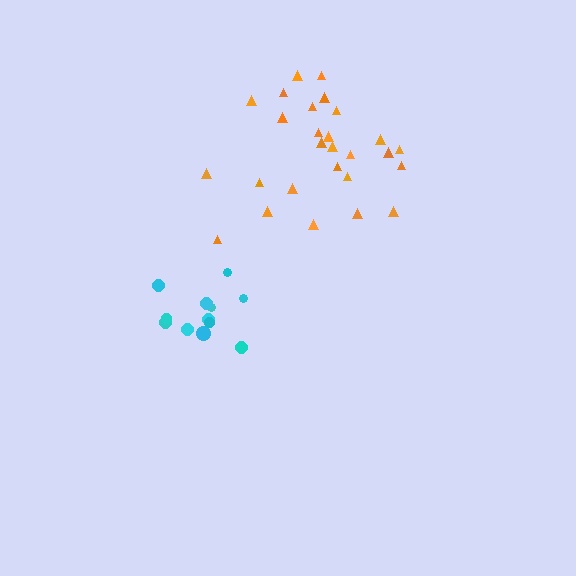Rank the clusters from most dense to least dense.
cyan, orange.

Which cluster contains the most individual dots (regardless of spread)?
Orange (27).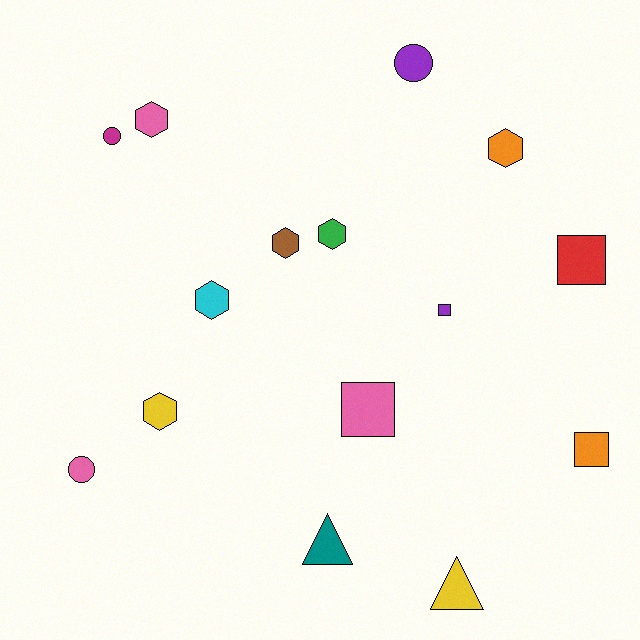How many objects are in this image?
There are 15 objects.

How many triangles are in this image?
There are 2 triangles.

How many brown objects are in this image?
There is 1 brown object.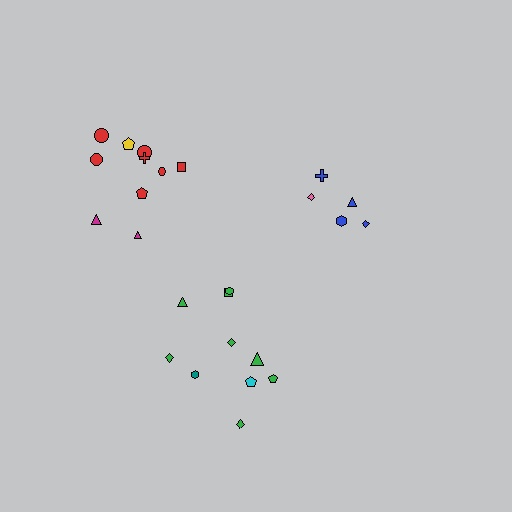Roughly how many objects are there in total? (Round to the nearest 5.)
Roughly 25 objects in total.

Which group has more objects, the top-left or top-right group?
The top-left group.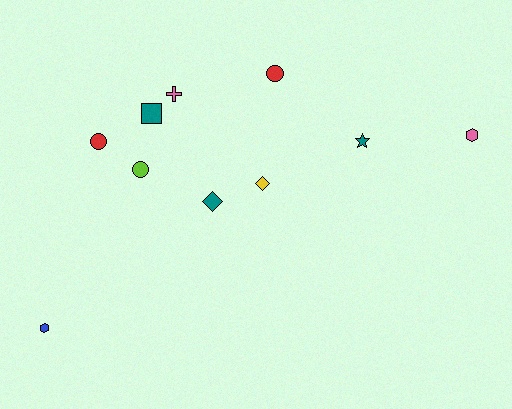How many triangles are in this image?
There are no triangles.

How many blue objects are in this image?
There is 1 blue object.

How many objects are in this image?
There are 10 objects.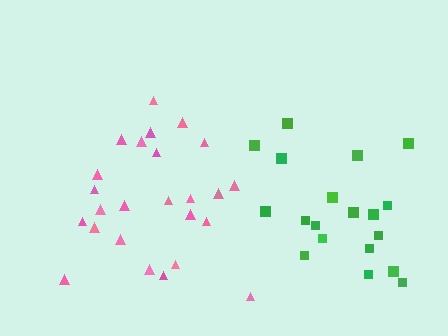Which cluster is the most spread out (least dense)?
Green.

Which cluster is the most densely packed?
Pink.